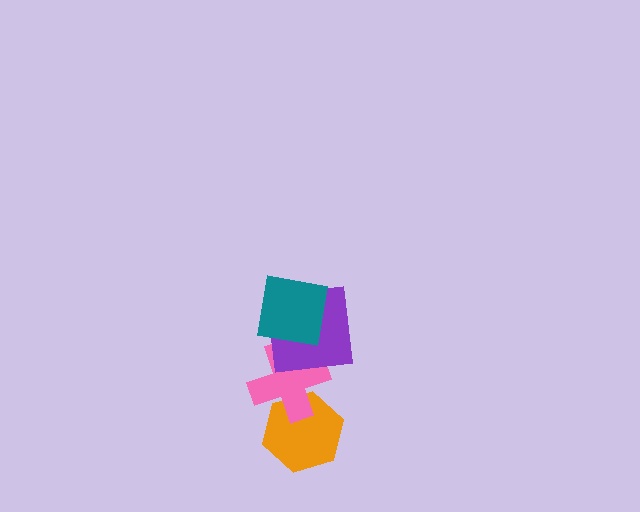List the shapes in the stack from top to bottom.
From top to bottom: the teal square, the purple square, the pink cross, the orange hexagon.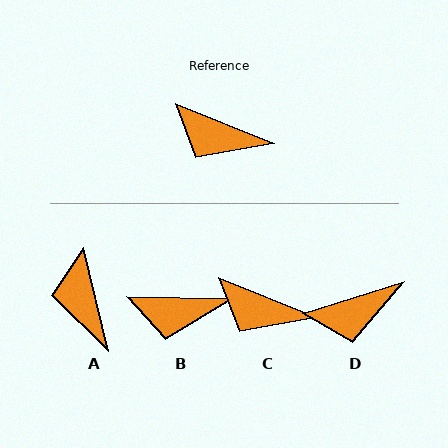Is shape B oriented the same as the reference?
No, it is off by about 21 degrees.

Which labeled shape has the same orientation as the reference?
C.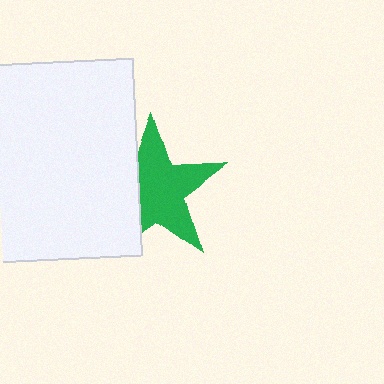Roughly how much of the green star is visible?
Most of it is visible (roughly 69%).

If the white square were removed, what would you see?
You would see the complete green star.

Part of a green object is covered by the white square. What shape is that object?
It is a star.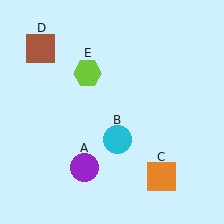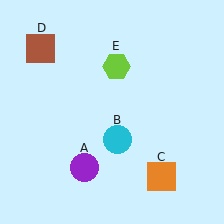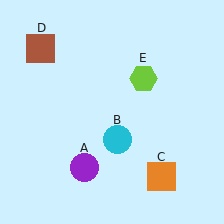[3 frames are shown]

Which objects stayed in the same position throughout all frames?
Purple circle (object A) and cyan circle (object B) and orange square (object C) and brown square (object D) remained stationary.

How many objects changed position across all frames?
1 object changed position: lime hexagon (object E).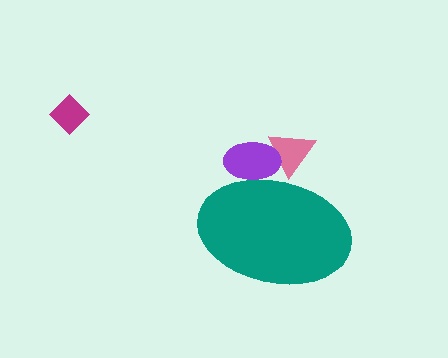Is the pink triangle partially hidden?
Yes, the pink triangle is partially hidden behind the teal ellipse.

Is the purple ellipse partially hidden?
Yes, the purple ellipse is partially hidden behind the teal ellipse.